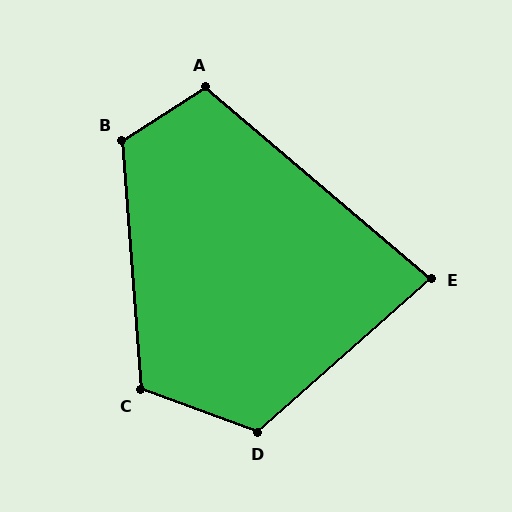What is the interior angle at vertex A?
Approximately 107 degrees (obtuse).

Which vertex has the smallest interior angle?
E, at approximately 82 degrees.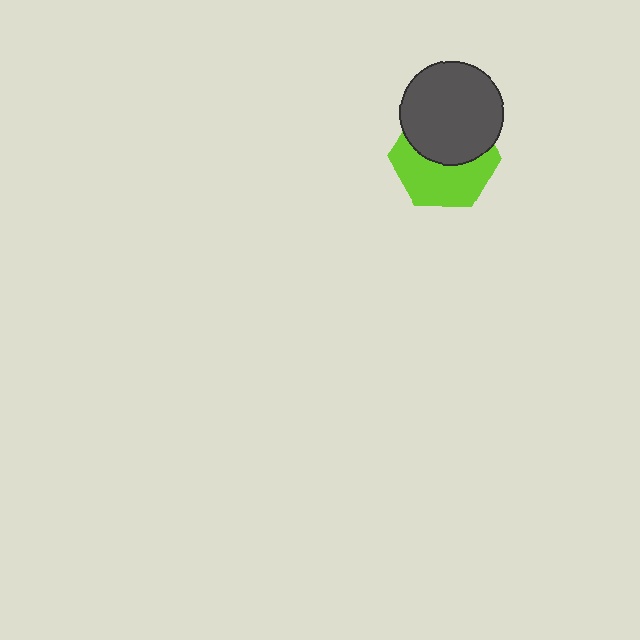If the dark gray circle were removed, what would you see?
You would see the complete lime hexagon.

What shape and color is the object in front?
The object in front is a dark gray circle.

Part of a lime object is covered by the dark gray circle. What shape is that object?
It is a hexagon.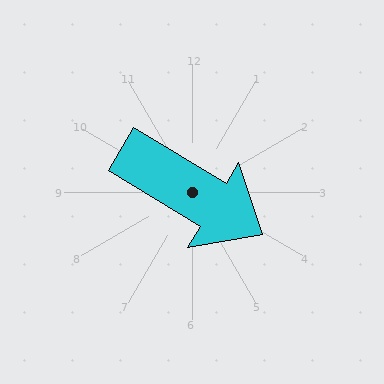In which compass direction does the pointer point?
Southeast.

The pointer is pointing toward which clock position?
Roughly 4 o'clock.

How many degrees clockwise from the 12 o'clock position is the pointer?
Approximately 121 degrees.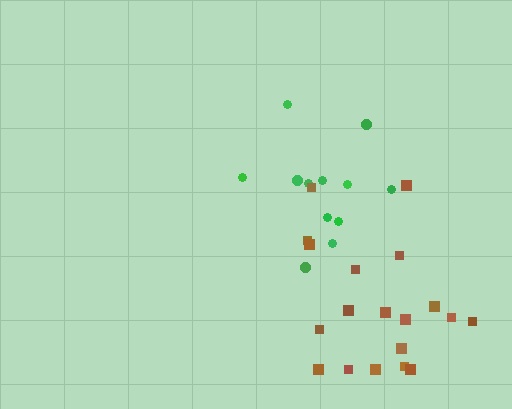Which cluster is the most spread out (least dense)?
Brown.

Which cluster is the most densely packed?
Green.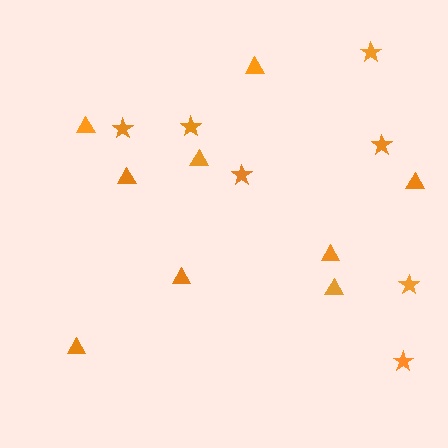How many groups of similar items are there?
There are 2 groups: one group of stars (7) and one group of triangles (9).